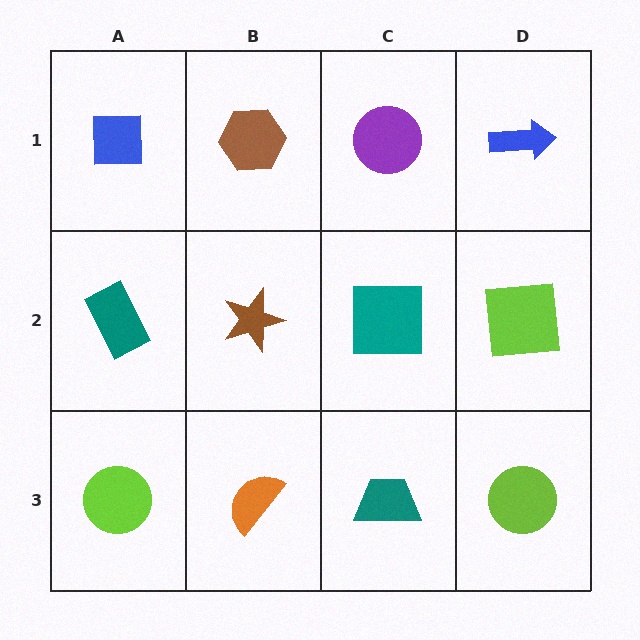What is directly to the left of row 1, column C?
A brown hexagon.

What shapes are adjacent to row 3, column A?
A teal rectangle (row 2, column A), an orange semicircle (row 3, column B).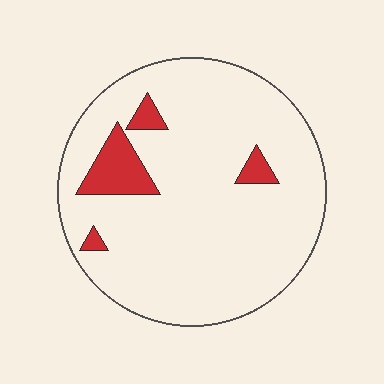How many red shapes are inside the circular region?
4.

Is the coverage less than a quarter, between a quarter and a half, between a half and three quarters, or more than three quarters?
Less than a quarter.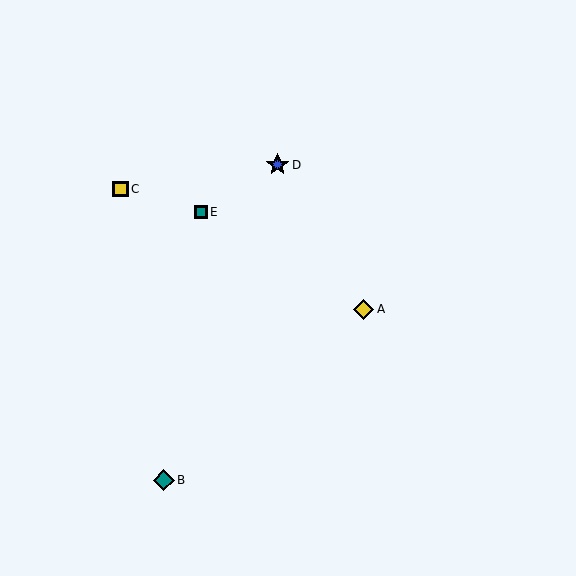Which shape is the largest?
The blue star (labeled D) is the largest.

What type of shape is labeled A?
Shape A is a yellow diamond.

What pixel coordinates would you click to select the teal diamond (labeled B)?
Click at (164, 480) to select the teal diamond B.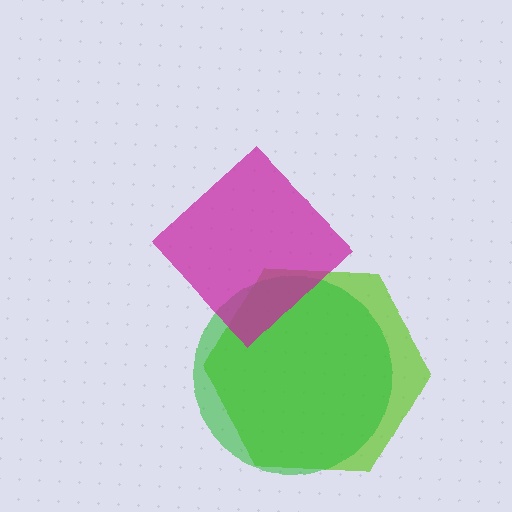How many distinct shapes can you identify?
There are 3 distinct shapes: a lime hexagon, a green circle, a magenta diamond.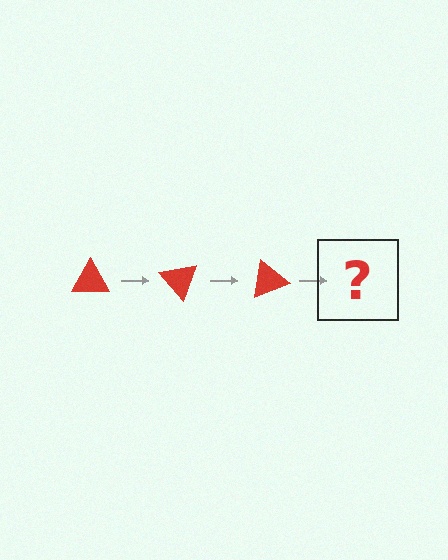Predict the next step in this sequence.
The next step is a red triangle rotated 150 degrees.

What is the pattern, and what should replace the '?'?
The pattern is that the triangle rotates 50 degrees each step. The '?' should be a red triangle rotated 150 degrees.